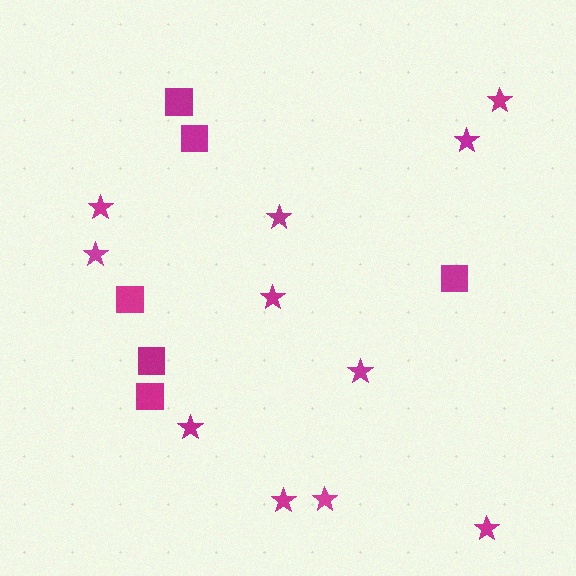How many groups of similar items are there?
There are 2 groups: one group of stars (11) and one group of squares (6).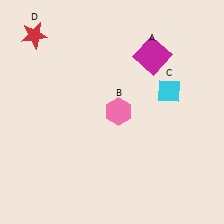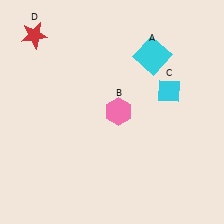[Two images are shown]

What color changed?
The square (A) changed from magenta in Image 1 to cyan in Image 2.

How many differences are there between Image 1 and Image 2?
There is 1 difference between the two images.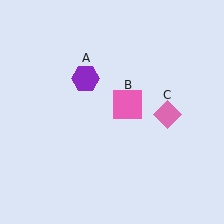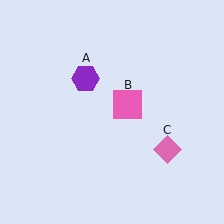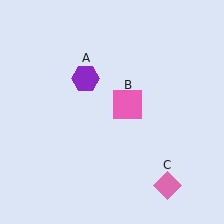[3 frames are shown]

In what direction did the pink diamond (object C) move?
The pink diamond (object C) moved down.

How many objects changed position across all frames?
1 object changed position: pink diamond (object C).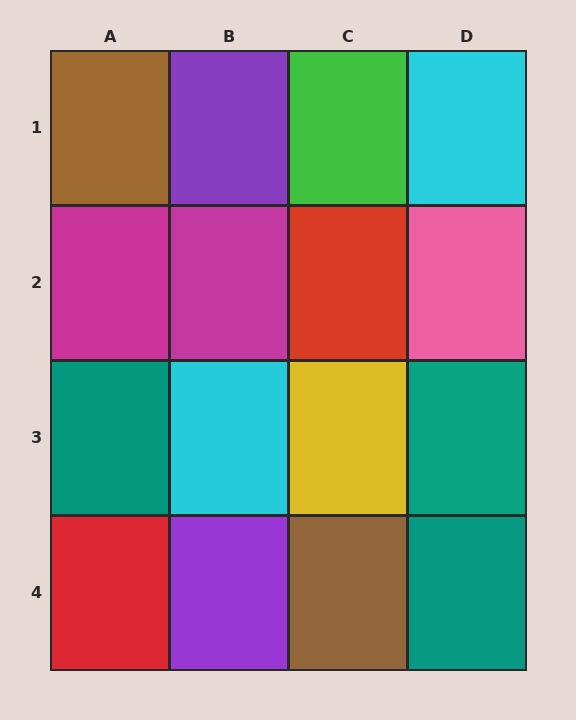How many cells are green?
1 cell is green.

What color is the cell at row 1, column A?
Brown.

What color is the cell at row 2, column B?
Magenta.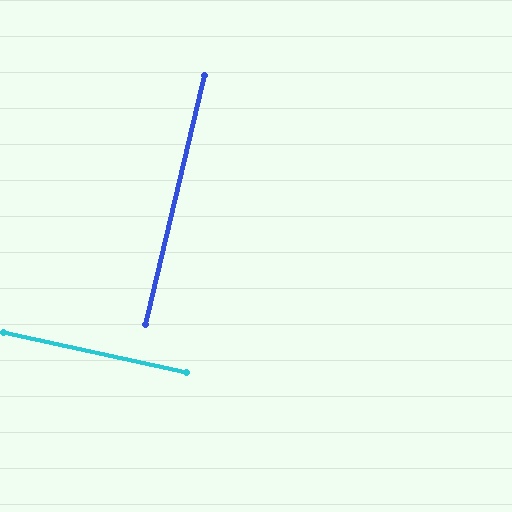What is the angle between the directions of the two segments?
Approximately 89 degrees.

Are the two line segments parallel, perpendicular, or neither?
Perpendicular — they meet at approximately 89°.